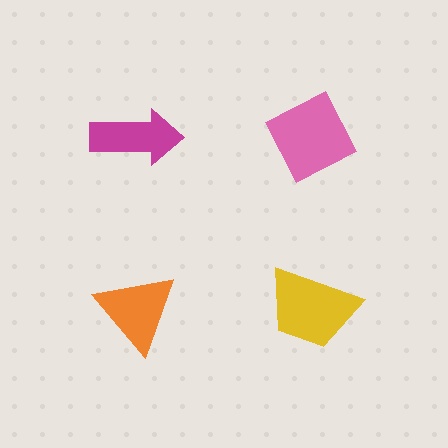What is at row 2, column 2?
A yellow trapezoid.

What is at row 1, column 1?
A magenta arrow.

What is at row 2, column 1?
An orange triangle.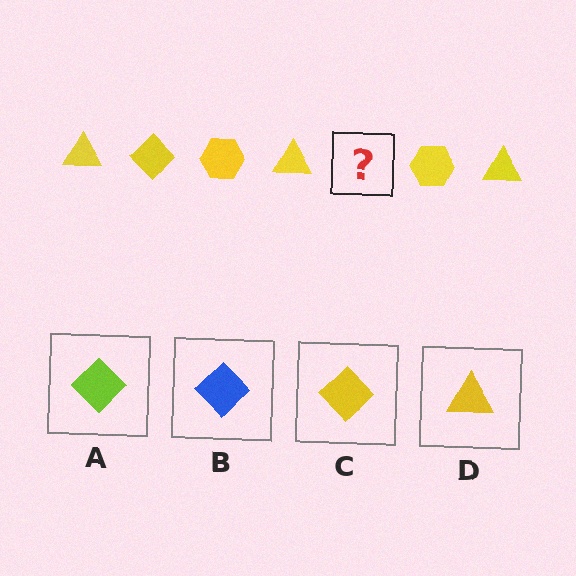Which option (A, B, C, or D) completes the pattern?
C.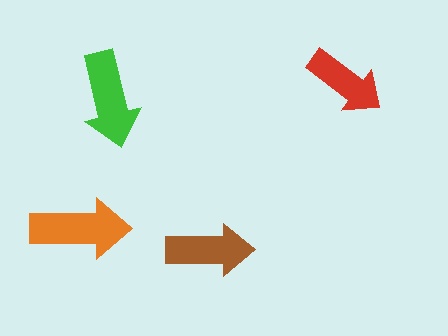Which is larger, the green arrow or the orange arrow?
The orange one.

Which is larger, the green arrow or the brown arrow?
The green one.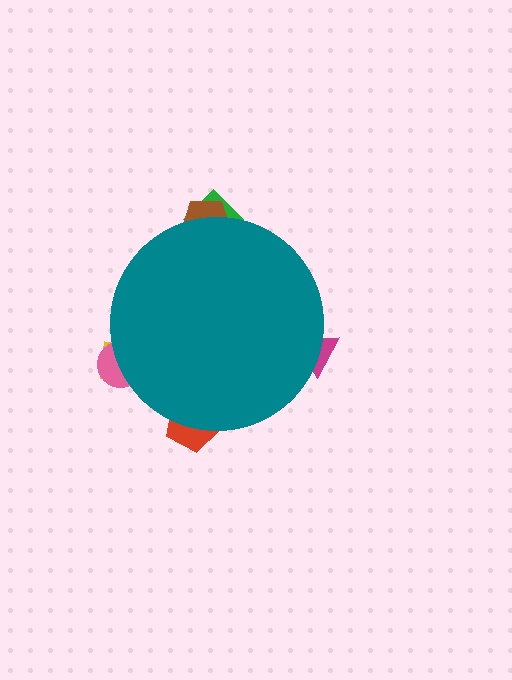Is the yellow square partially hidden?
Yes, the yellow square is partially hidden behind the teal circle.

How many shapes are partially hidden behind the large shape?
6 shapes are partially hidden.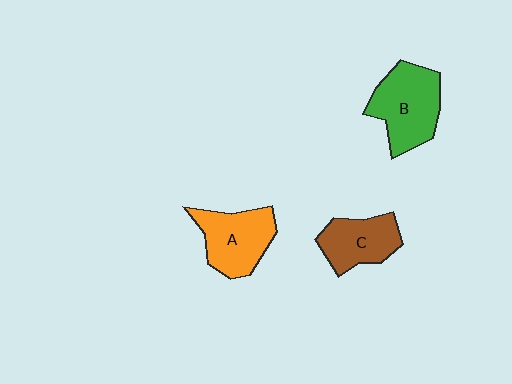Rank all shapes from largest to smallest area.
From largest to smallest: B (green), A (orange), C (brown).